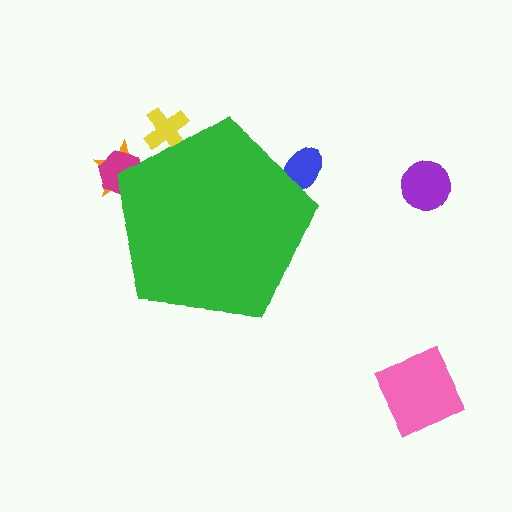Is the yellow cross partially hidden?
Yes, the yellow cross is partially hidden behind the green pentagon.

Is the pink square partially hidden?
No, the pink square is fully visible.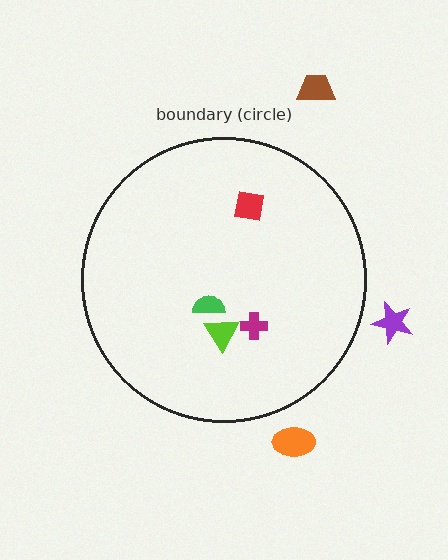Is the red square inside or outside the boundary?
Inside.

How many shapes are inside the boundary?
4 inside, 3 outside.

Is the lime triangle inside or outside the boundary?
Inside.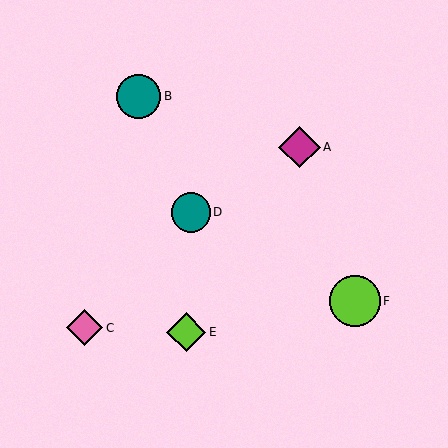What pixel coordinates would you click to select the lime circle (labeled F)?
Click at (355, 301) to select the lime circle F.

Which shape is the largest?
The lime circle (labeled F) is the largest.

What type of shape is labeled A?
Shape A is a magenta diamond.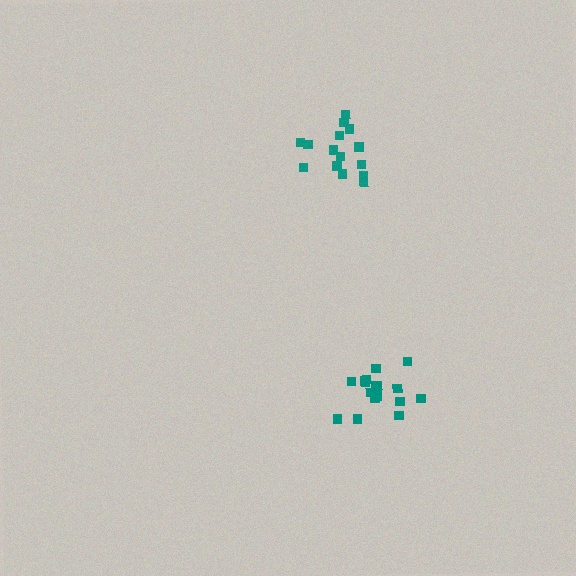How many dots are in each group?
Group 1: 17 dots, Group 2: 15 dots (32 total).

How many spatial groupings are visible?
There are 2 spatial groupings.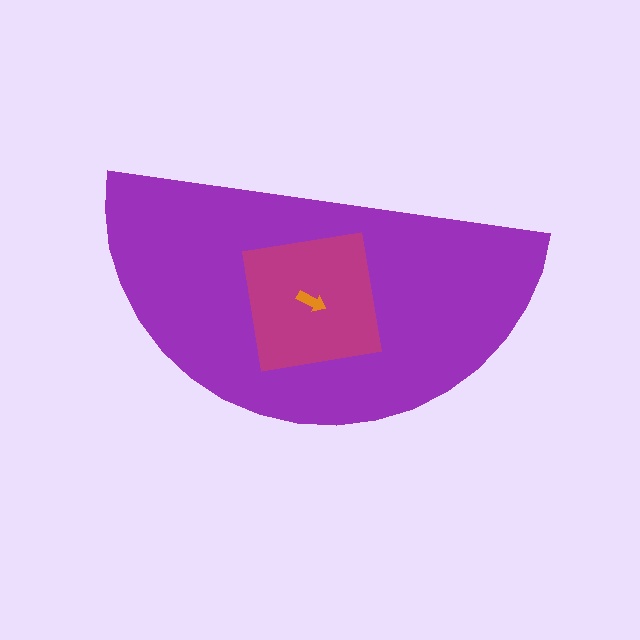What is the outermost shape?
The purple semicircle.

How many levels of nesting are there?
3.